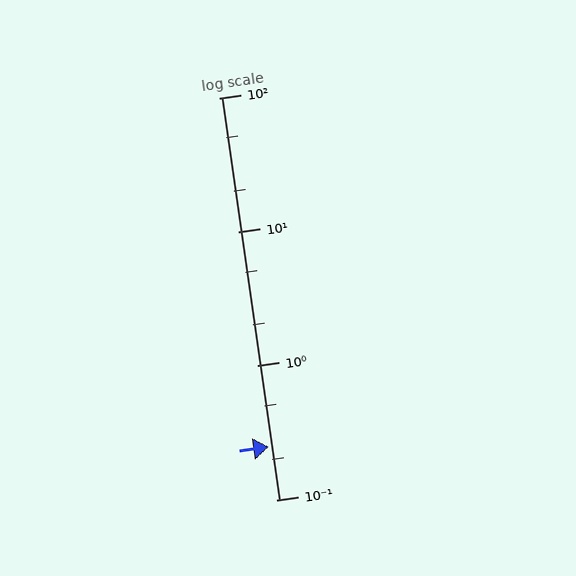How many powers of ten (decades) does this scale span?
The scale spans 3 decades, from 0.1 to 100.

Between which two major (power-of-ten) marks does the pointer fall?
The pointer is between 0.1 and 1.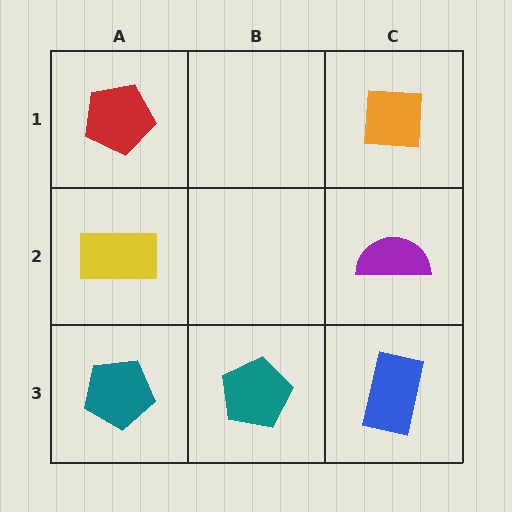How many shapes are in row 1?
2 shapes.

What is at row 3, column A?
A teal pentagon.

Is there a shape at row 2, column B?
No, that cell is empty.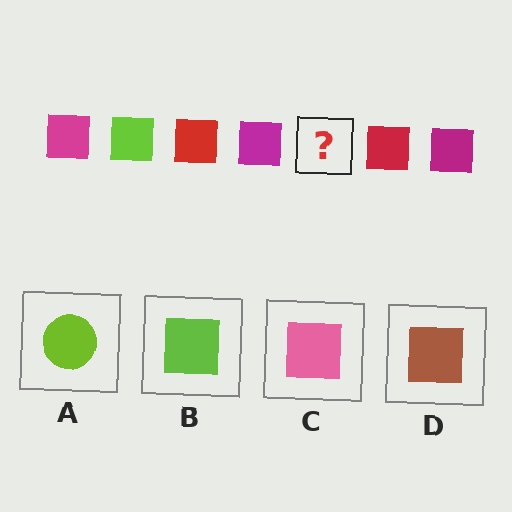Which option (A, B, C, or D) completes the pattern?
B.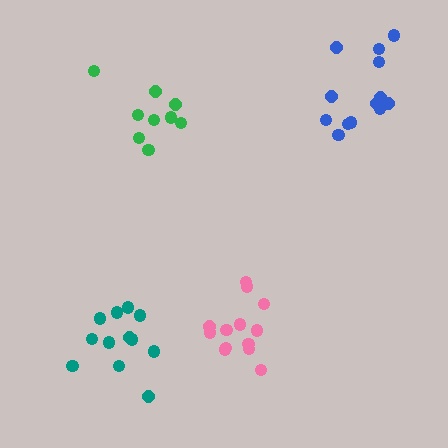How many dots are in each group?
Group 1: 13 dots, Group 2: 12 dots, Group 3: 13 dots, Group 4: 9 dots (47 total).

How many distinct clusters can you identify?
There are 4 distinct clusters.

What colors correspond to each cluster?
The clusters are colored: blue, teal, pink, green.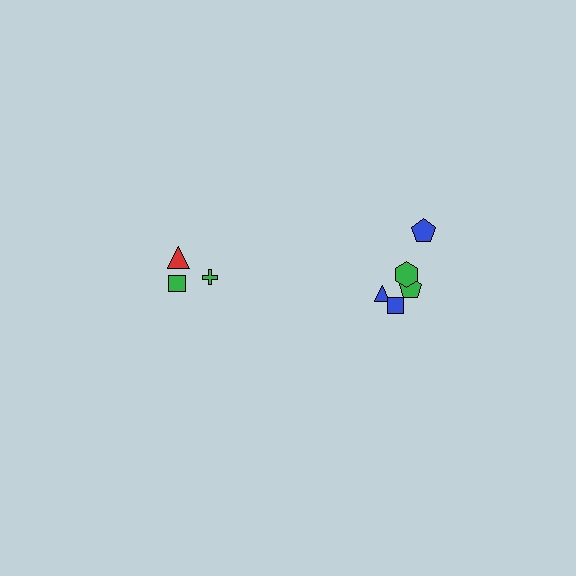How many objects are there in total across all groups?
There are 8 objects.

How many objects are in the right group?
There are 5 objects.